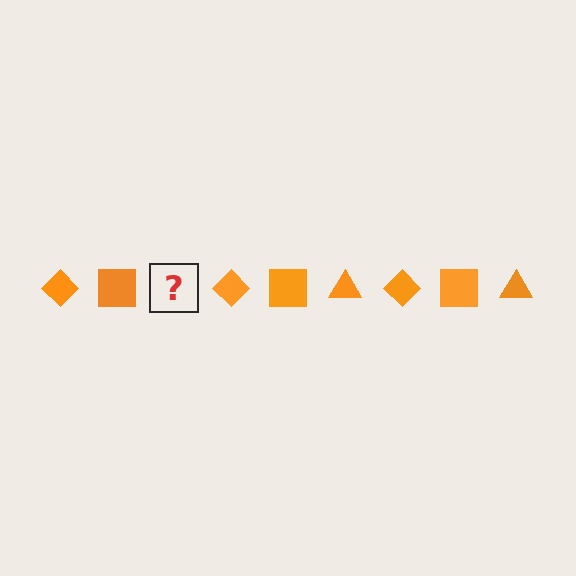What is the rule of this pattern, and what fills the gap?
The rule is that the pattern cycles through diamond, square, triangle shapes in orange. The gap should be filled with an orange triangle.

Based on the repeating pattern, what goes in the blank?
The blank should be an orange triangle.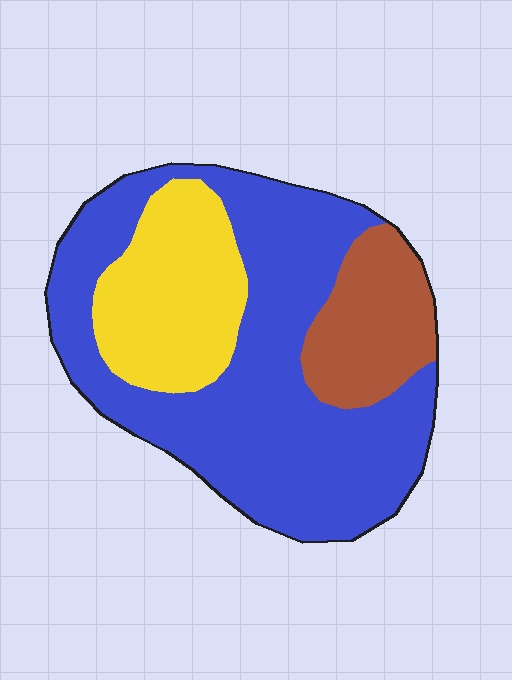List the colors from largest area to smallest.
From largest to smallest: blue, yellow, brown.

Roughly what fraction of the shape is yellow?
Yellow takes up about one fifth (1/5) of the shape.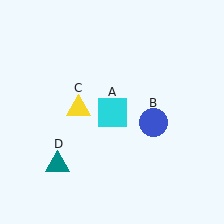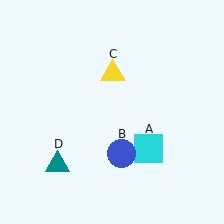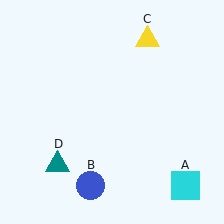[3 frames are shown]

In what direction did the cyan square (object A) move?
The cyan square (object A) moved down and to the right.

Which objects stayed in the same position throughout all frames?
Teal triangle (object D) remained stationary.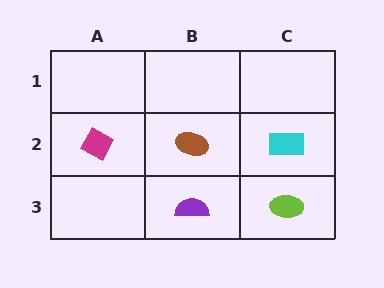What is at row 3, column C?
A lime ellipse.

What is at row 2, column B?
A brown ellipse.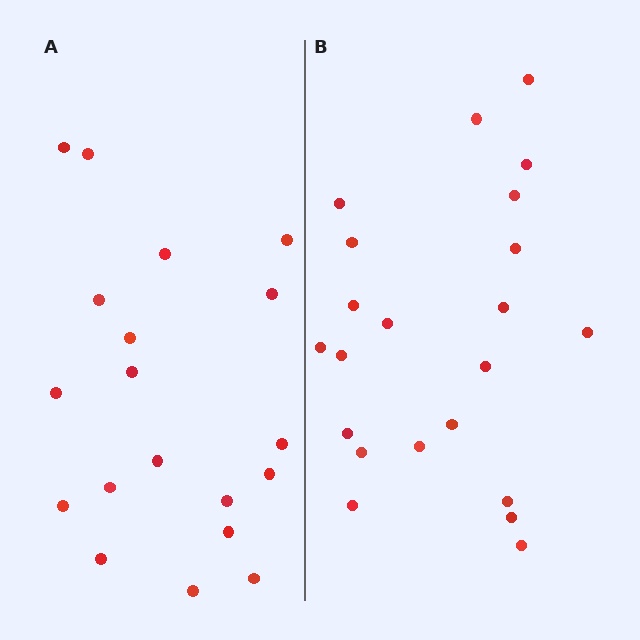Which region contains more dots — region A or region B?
Region B (the right region) has more dots.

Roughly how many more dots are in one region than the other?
Region B has just a few more — roughly 2 or 3 more dots than region A.